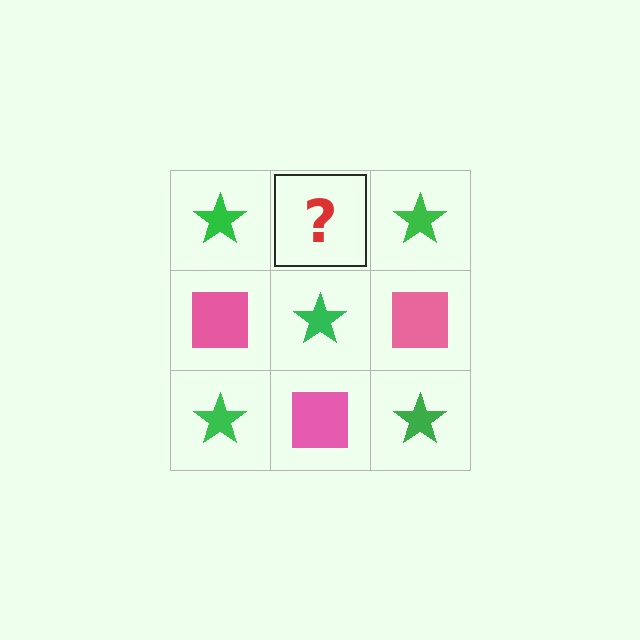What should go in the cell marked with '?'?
The missing cell should contain a pink square.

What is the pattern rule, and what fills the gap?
The rule is that it alternates green star and pink square in a checkerboard pattern. The gap should be filled with a pink square.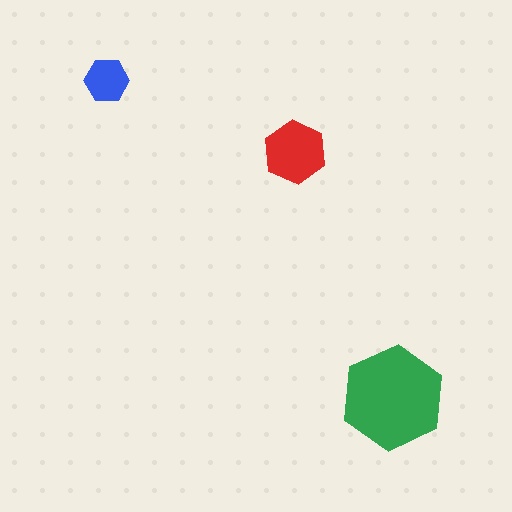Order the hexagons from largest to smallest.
the green one, the red one, the blue one.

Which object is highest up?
The blue hexagon is topmost.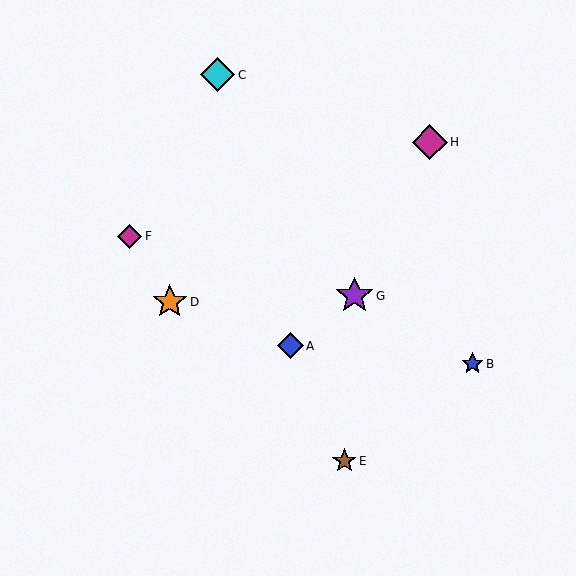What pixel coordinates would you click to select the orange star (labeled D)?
Click at (170, 302) to select the orange star D.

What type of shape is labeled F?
Shape F is a magenta diamond.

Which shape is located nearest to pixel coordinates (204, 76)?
The cyan diamond (labeled C) at (218, 75) is nearest to that location.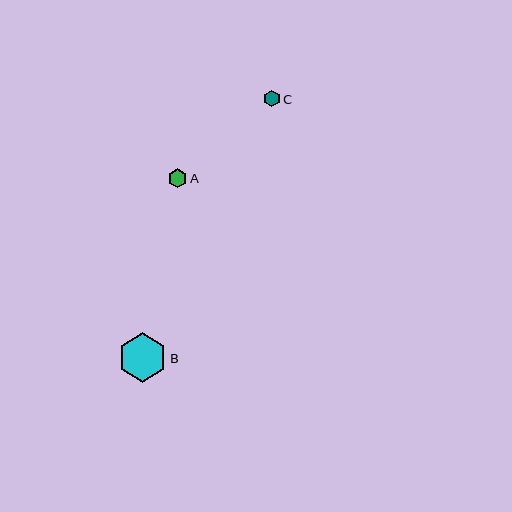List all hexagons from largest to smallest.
From largest to smallest: B, A, C.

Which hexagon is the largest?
Hexagon B is the largest with a size of approximately 49 pixels.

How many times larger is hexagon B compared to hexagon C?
Hexagon B is approximately 2.9 times the size of hexagon C.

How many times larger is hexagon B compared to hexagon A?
Hexagon B is approximately 2.6 times the size of hexagon A.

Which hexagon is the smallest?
Hexagon C is the smallest with a size of approximately 17 pixels.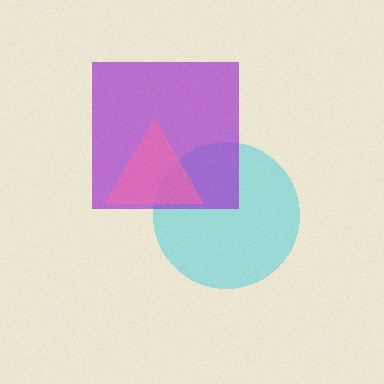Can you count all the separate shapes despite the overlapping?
Yes, there are 3 separate shapes.